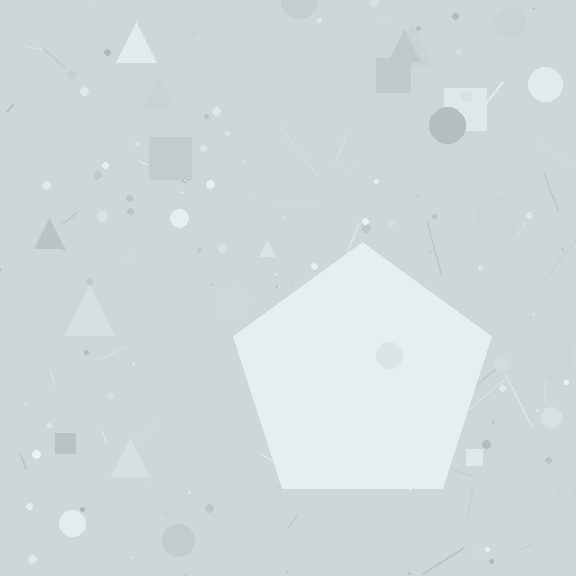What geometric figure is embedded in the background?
A pentagon is embedded in the background.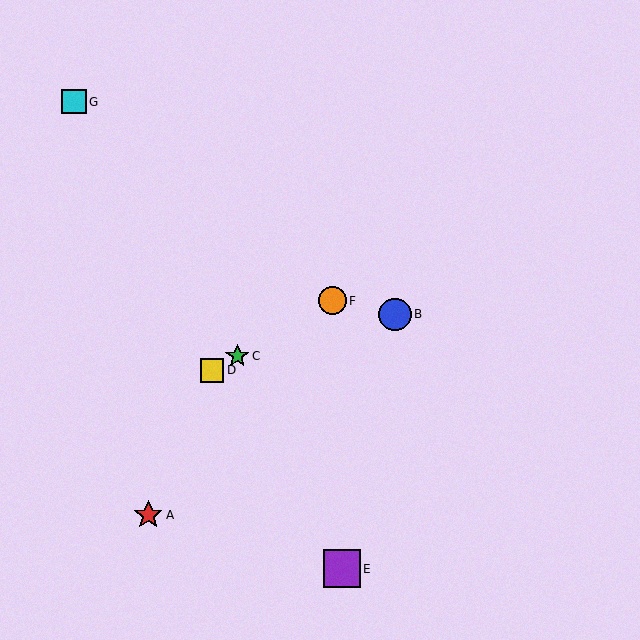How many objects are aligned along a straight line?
3 objects (C, D, F) are aligned along a straight line.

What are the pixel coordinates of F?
Object F is at (332, 301).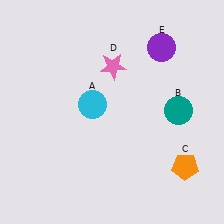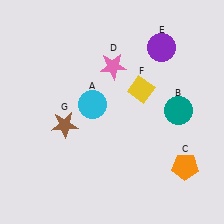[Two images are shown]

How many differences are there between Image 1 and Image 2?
There are 2 differences between the two images.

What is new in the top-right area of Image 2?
A yellow diamond (F) was added in the top-right area of Image 2.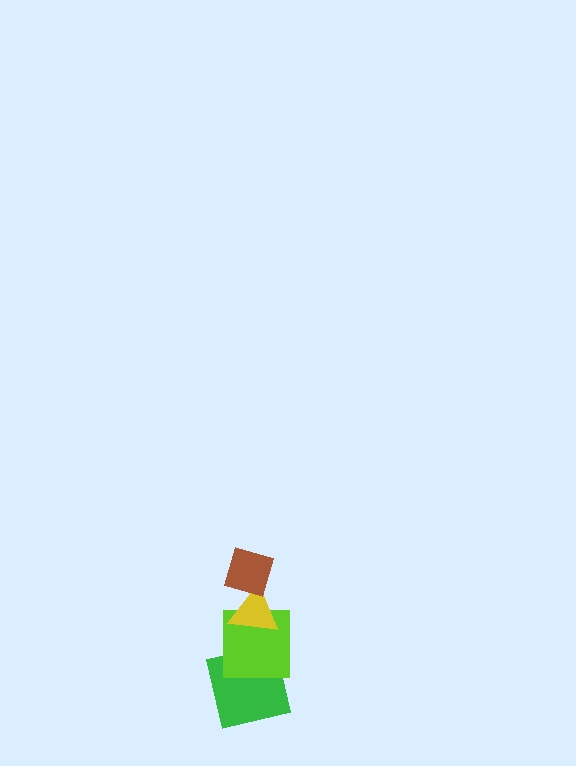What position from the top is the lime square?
The lime square is 3rd from the top.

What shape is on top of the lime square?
The yellow triangle is on top of the lime square.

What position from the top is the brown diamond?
The brown diamond is 1st from the top.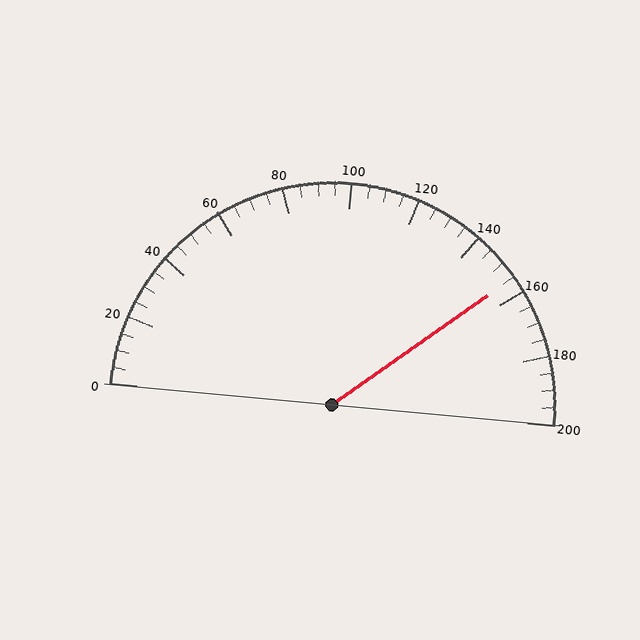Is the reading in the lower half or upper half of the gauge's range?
The reading is in the upper half of the range (0 to 200).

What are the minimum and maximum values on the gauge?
The gauge ranges from 0 to 200.